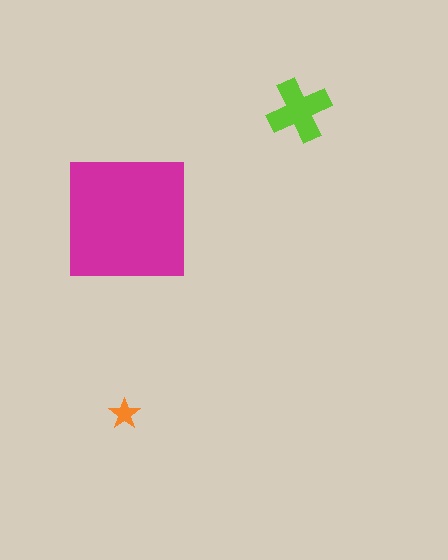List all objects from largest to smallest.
The magenta square, the lime cross, the orange star.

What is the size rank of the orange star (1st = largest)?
3rd.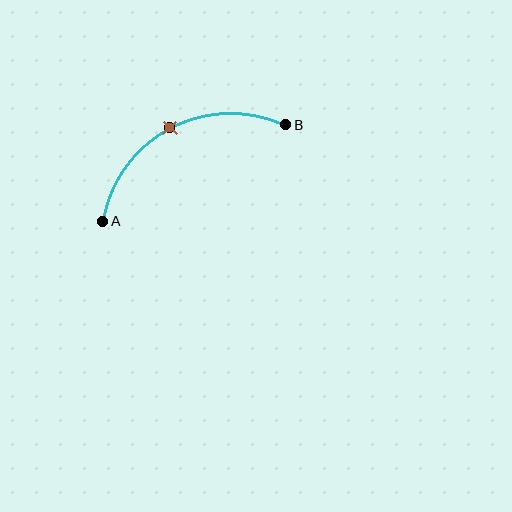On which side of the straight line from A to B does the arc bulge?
The arc bulges above the straight line connecting A and B.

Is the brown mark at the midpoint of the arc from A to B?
Yes. The brown mark lies on the arc at equal arc-length from both A and B — it is the arc midpoint.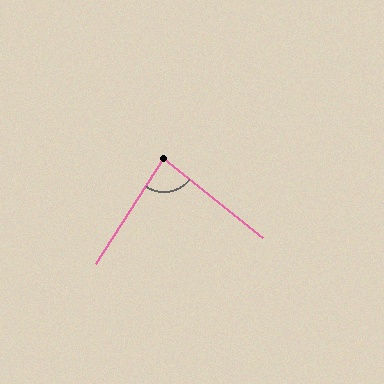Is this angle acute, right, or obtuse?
It is acute.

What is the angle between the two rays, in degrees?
Approximately 84 degrees.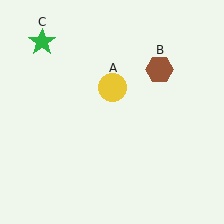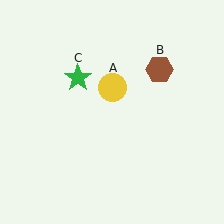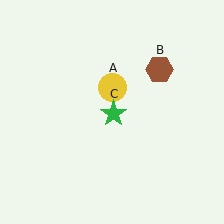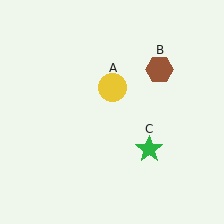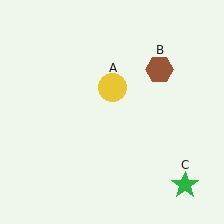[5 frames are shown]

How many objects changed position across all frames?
1 object changed position: green star (object C).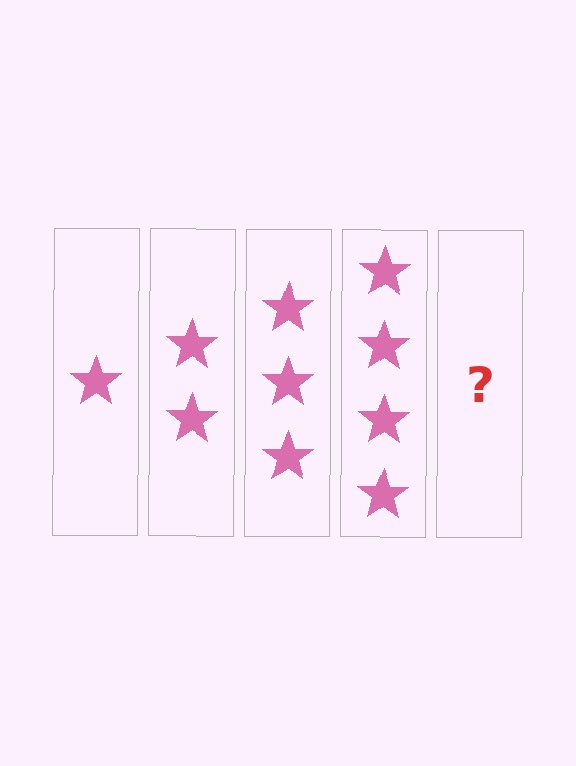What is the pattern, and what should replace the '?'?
The pattern is that each step adds one more star. The '?' should be 5 stars.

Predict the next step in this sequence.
The next step is 5 stars.